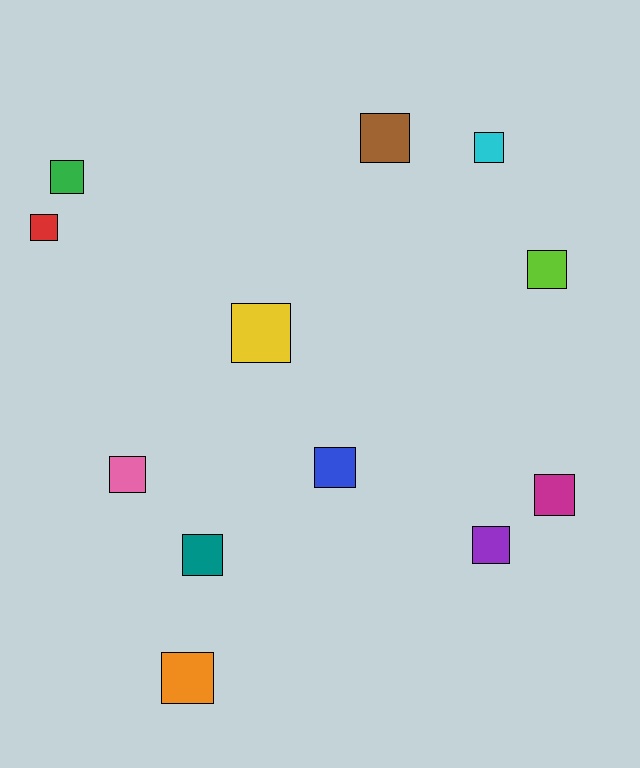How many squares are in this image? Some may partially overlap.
There are 12 squares.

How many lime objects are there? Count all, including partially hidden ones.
There is 1 lime object.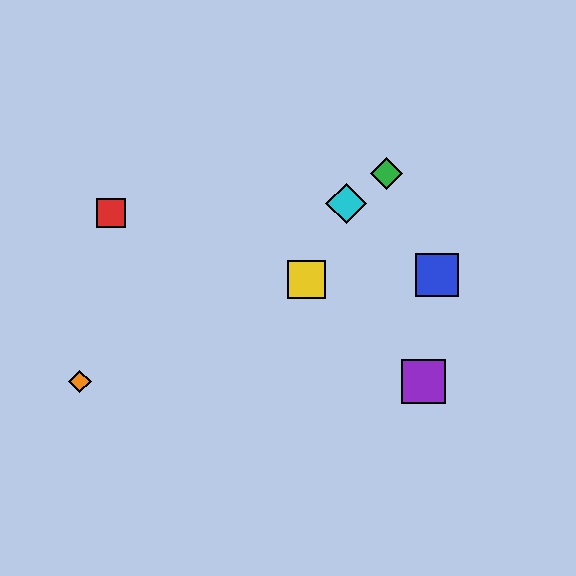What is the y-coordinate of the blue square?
The blue square is at y≈275.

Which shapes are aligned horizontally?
The purple square, the orange diamond are aligned horizontally.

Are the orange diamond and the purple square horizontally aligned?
Yes, both are at y≈382.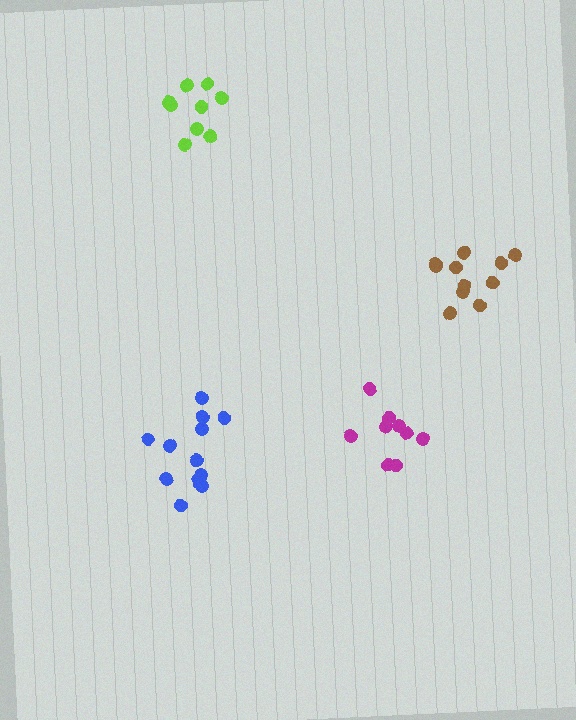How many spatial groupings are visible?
There are 4 spatial groupings.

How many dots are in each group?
Group 1: 9 dots, Group 2: 9 dots, Group 3: 11 dots, Group 4: 13 dots (42 total).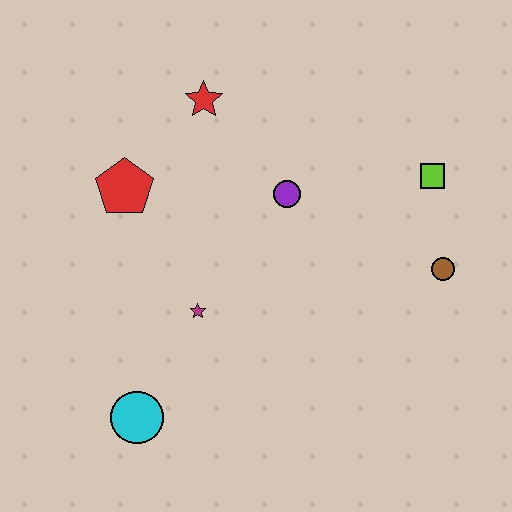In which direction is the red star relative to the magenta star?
The red star is above the magenta star.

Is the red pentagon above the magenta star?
Yes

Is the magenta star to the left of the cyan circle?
No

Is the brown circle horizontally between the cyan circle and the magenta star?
No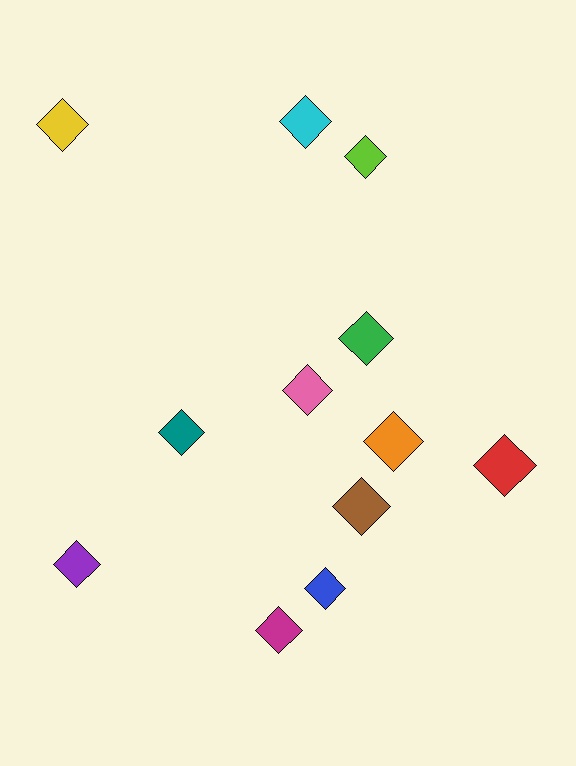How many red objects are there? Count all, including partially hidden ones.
There is 1 red object.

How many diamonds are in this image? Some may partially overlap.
There are 12 diamonds.